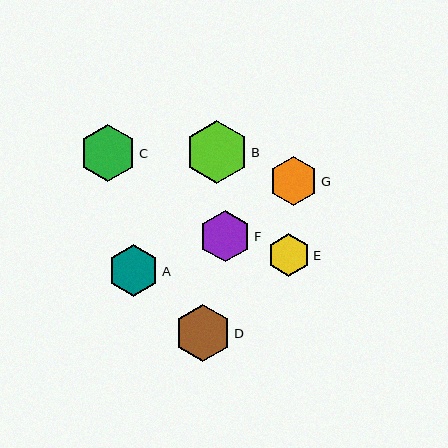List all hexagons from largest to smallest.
From largest to smallest: B, C, D, A, F, G, E.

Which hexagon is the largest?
Hexagon B is the largest with a size of approximately 63 pixels.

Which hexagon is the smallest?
Hexagon E is the smallest with a size of approximately 42 pixels.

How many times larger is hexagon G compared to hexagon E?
Hexagon G is approximately 1.2 times the size of hexagon E.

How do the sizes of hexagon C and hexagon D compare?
Hexagon C and hexagon D are approximately the same size.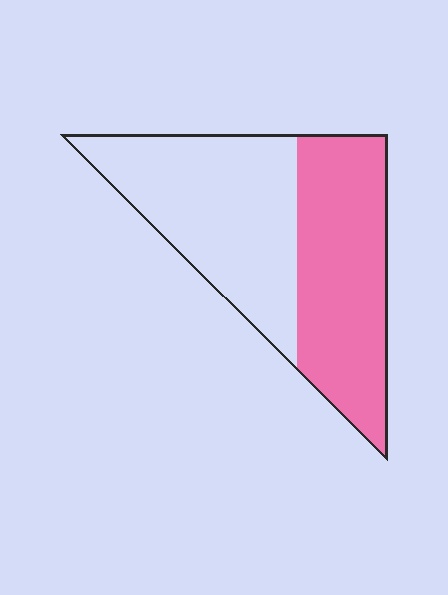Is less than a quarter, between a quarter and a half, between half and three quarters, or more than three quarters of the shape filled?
Between a quarter and a half.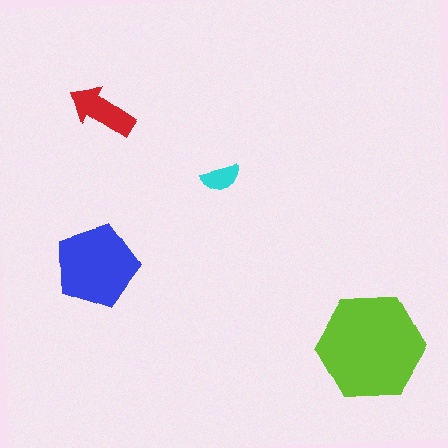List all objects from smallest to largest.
The cyan semicircle, the red arrow, the blue pentagon, the lime hexagon.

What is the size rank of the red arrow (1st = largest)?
3rd.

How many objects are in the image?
There are 4 objects in the image.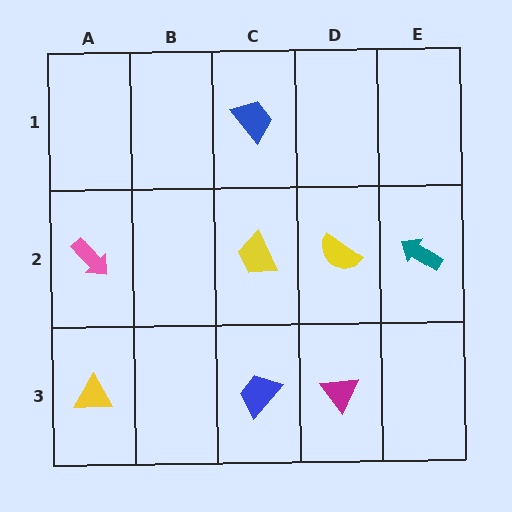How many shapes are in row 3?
3 shapes.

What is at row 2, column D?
A yellow semicircle.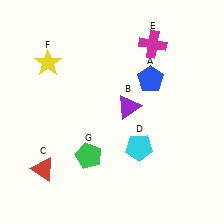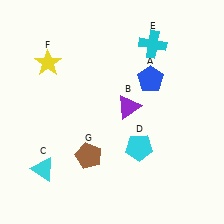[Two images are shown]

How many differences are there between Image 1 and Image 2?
There are 3 differences between the two images.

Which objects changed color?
C changed from red to cyan. E changed from magenta to cyan. G changed from green to brown.